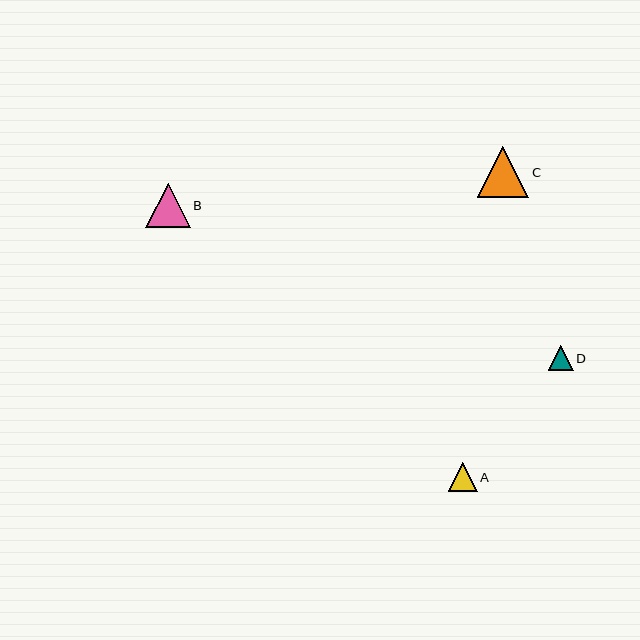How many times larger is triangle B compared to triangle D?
Triangle B is approximately 1.8 times the size of triangle D.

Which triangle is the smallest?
Triangle D is the smallest with a size of approximately 25 pixels.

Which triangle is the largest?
Triangle C is the largest with a size of approximately 51 pixels.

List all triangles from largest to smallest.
From largest to smallest: C, B, A, D.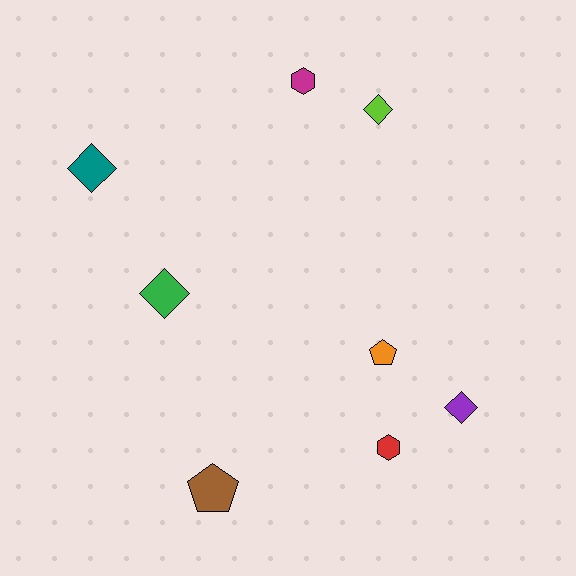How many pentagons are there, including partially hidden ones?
There are 2 pentagons.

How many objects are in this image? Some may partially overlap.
There are 8 objects.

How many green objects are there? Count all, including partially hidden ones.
There is 1 green object.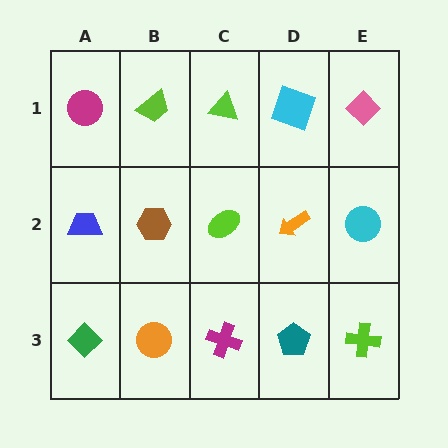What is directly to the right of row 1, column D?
A pink diamond.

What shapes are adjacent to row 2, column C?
A lime triangle (row 1, column C), a magenta cross (row 3, column C), a brown hexagon (row 2, column B), an orange arrow (row 2, column D).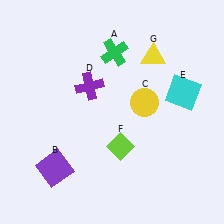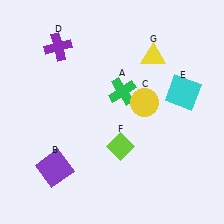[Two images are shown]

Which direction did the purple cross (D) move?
The purple cross (D) moved up.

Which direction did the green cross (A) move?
The green cross (A) moved down.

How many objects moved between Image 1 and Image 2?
2 objects moved between the two images.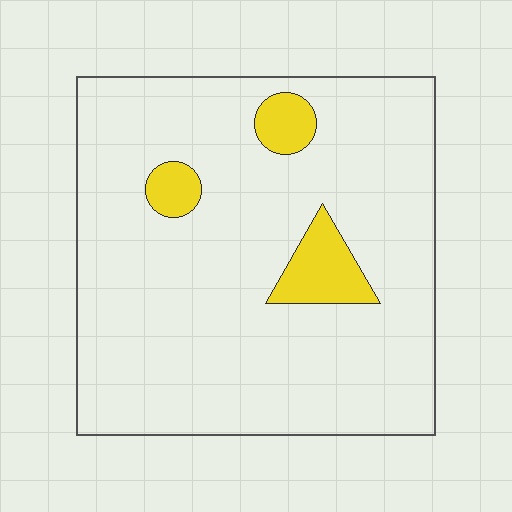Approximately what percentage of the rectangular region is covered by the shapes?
Approximately 10%.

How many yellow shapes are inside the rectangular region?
3.